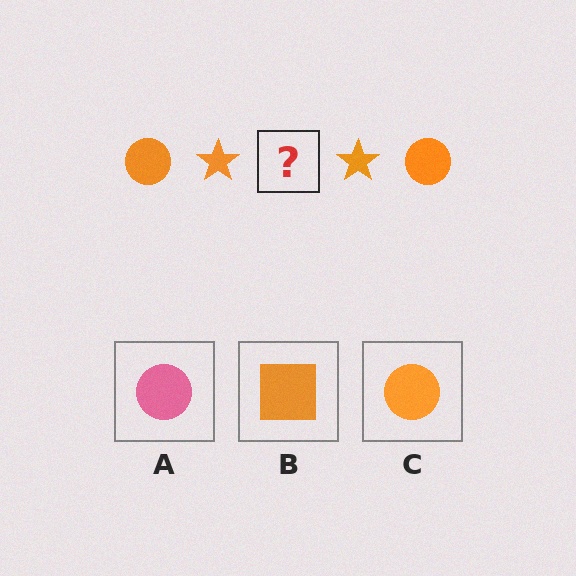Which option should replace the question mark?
Option C.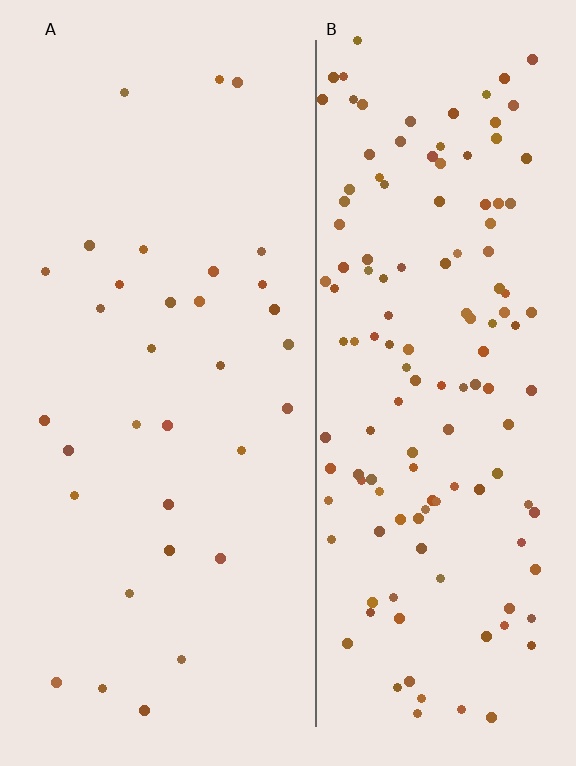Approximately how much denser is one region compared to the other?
Approximately 4.2× — region B over region A.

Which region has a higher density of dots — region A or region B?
B (the right).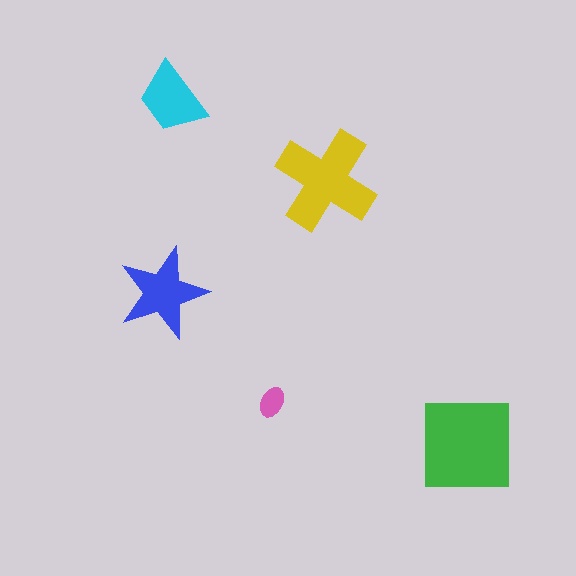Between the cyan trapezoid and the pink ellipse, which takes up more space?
The cyan trapezoid.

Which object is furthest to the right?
The green square is rightmost.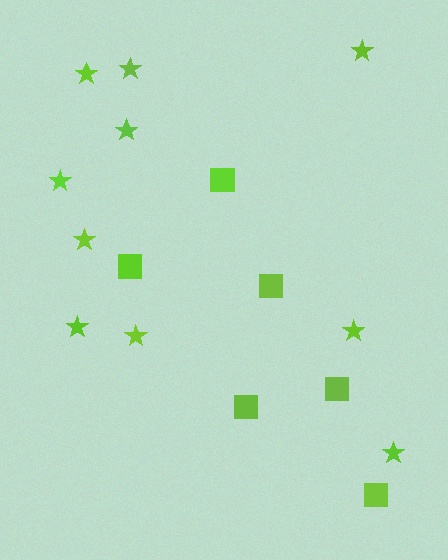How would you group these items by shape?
There are 2 groups: one group of squares (6) and one group of stars (10).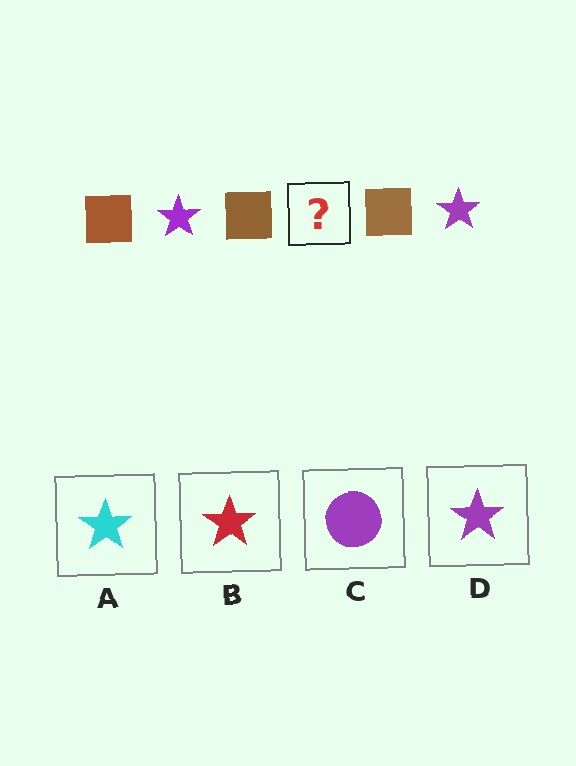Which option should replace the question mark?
Option D.